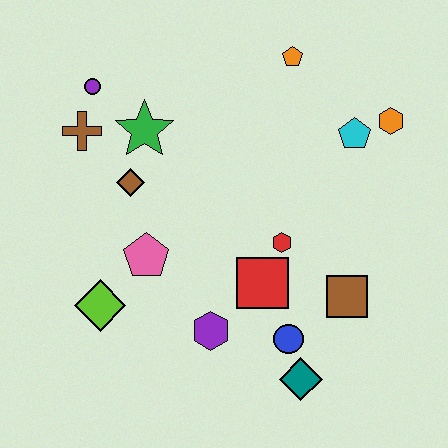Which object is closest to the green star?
The brown diamond is closest to the green star.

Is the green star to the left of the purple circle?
No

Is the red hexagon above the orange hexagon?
No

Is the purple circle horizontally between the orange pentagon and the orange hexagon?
No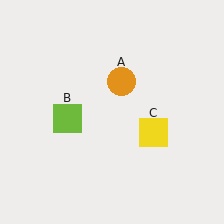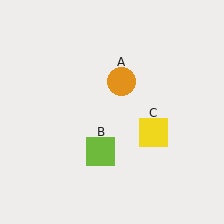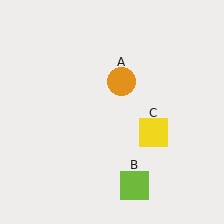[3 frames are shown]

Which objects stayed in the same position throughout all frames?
Orange circle (object A) and yellow square (object C) remained stationary.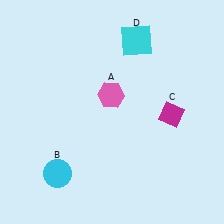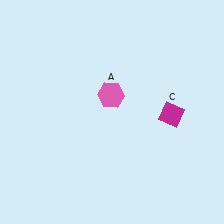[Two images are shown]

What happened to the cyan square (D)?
The cyan square (D) was removed in Image 2. It was in the top-right area of Image 1.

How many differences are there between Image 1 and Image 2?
There are 2 differences between the two images.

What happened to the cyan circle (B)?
The cyan circle (B) was removed in Image 2. It was in the bottom-left area of Image 1.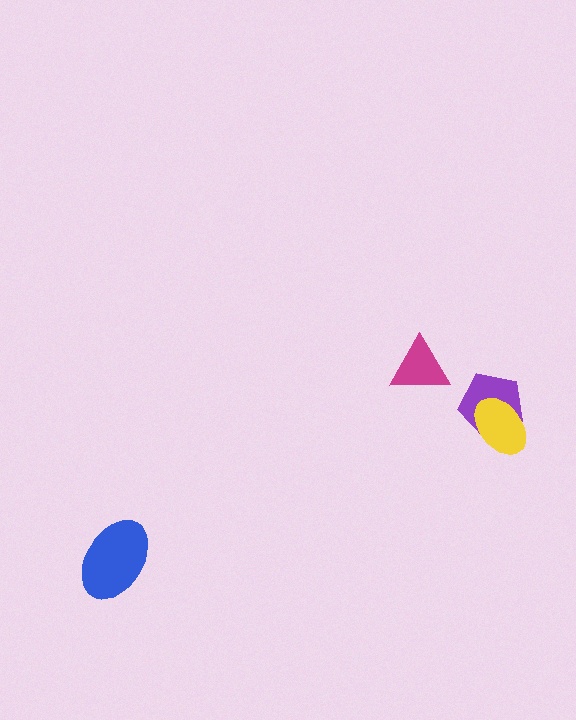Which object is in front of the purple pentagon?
The yellow ellipse is in front of the purple pentagon.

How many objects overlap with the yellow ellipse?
1 object overlaps with the yellow ellipse.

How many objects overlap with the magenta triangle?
0 objects overlap with the magenta triangle.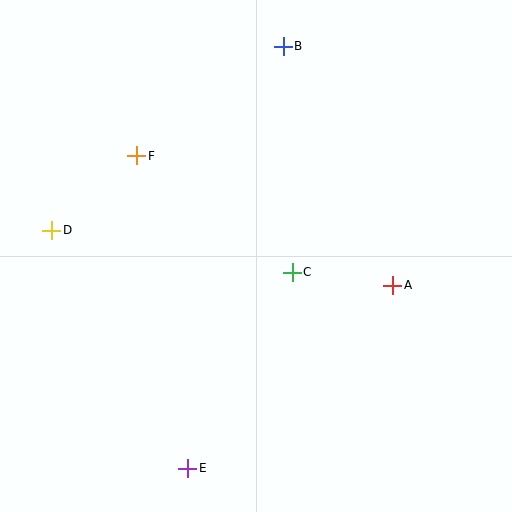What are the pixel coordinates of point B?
Point B is at (283, 46).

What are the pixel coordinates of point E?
Point E is at (188, 468).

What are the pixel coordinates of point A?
Point A is at (393, 285).